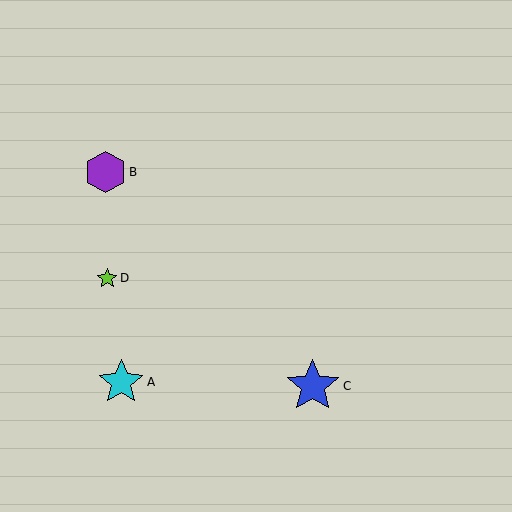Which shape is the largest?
The blue star (labeled C) is the largest.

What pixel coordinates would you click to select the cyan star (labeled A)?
Click at (121, 382) to select the cyan star A.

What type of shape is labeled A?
Shape A is a cyan star.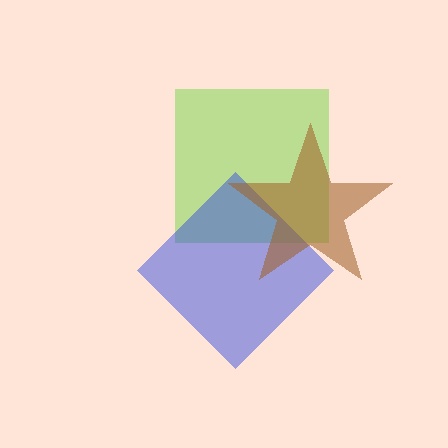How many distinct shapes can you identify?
There are 3 distinct shapes: a lime square, a blue diamond, a brown star.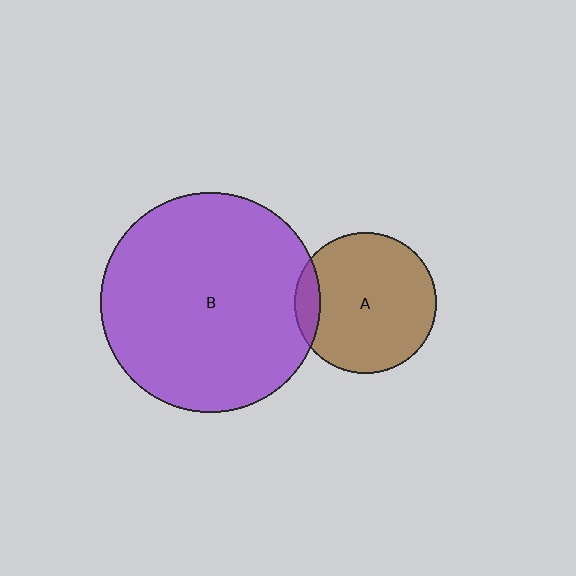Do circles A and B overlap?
Yes.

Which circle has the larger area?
Circle B (purple).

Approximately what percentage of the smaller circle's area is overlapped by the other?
Approximately 10%.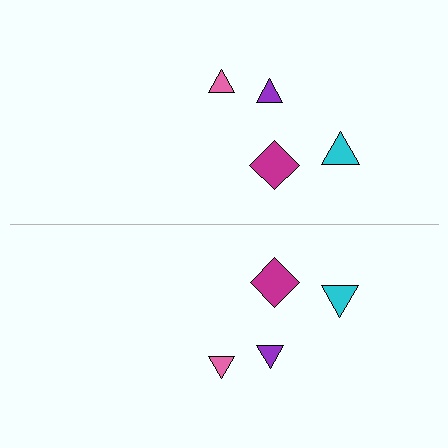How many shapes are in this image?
There are 8 shapes in this image.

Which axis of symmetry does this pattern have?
The pattern has a horizontal axis of symmetry running through the center of the image.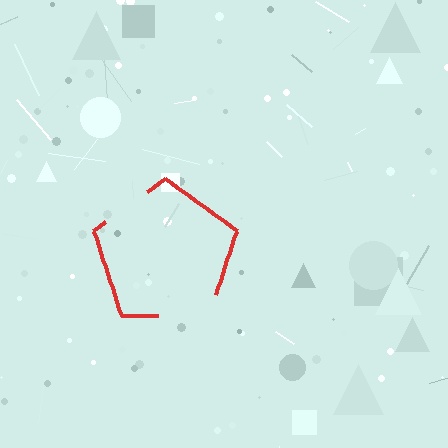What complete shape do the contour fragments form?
The contour fragments form a pentagon.